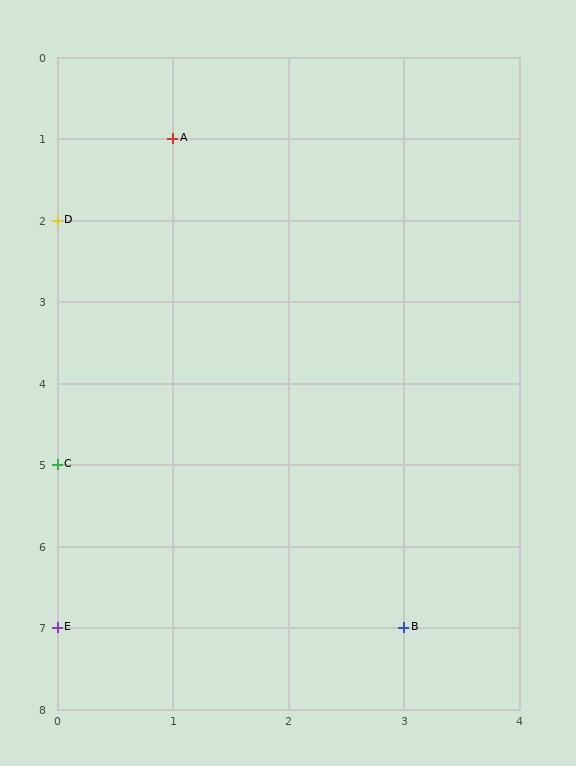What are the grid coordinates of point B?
Point B is at grid coordinates (3, 7).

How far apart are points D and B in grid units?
Points D and B are 3 columns and 5 rows apart (about 5.8 grid units diagonally).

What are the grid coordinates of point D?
Point D is at grid coordinates (0, 2).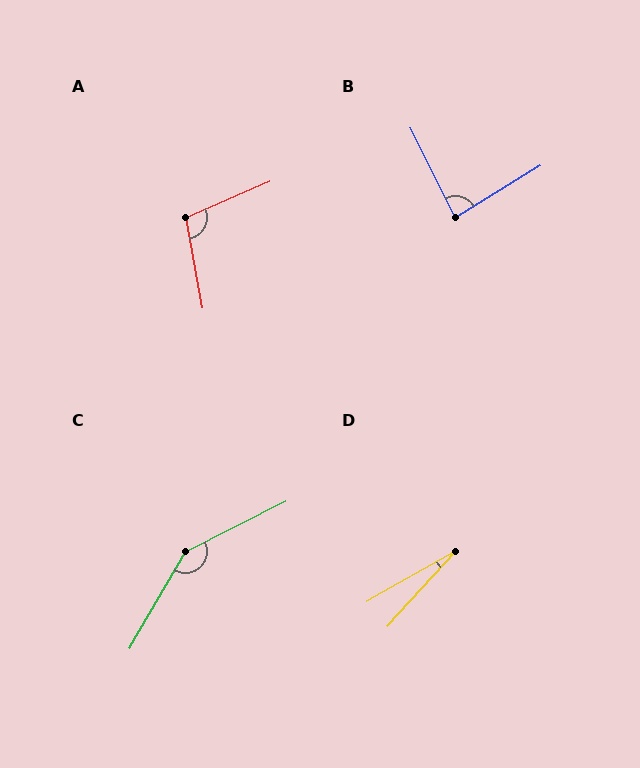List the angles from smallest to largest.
D (18°), B (85°), A (103°), C (146°).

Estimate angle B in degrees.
Approximately 85 degrees.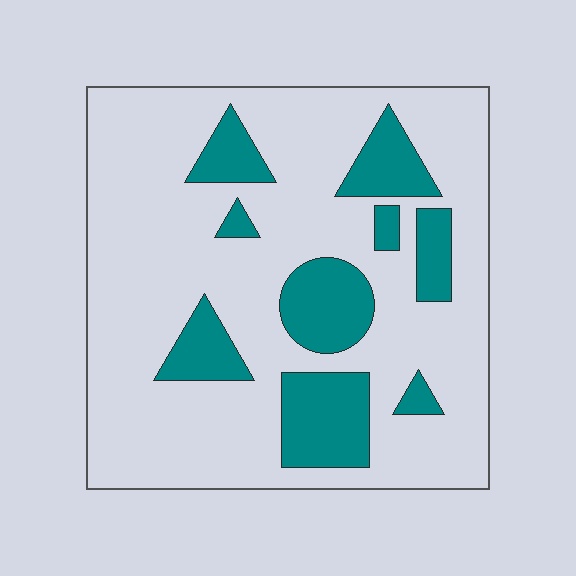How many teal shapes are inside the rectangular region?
9.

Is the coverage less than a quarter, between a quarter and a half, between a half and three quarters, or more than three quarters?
Less than a quarter.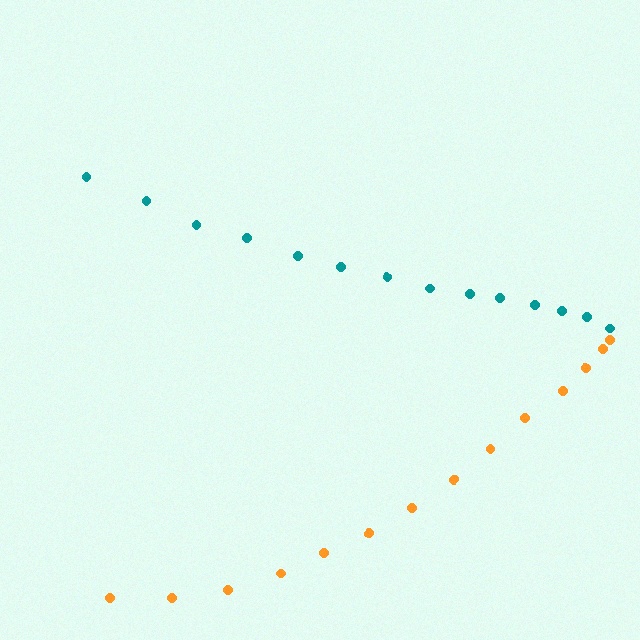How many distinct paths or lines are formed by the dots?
There are 2 distinct paths.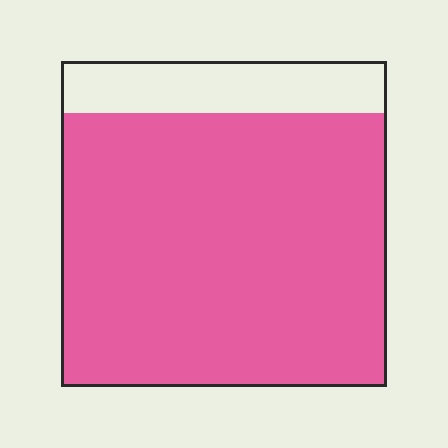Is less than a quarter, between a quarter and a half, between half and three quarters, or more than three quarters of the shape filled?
More than three quarters.